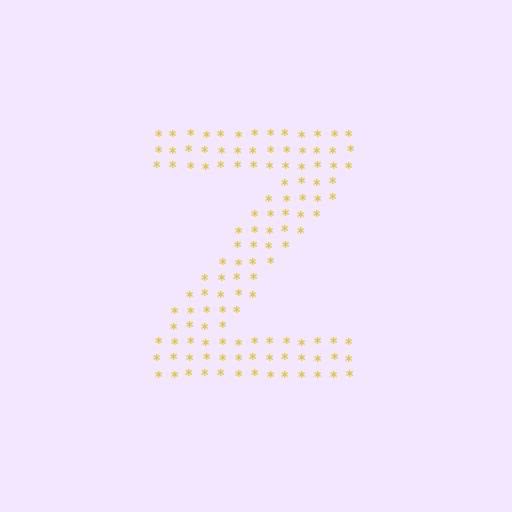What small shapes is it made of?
It is made of small asterisks.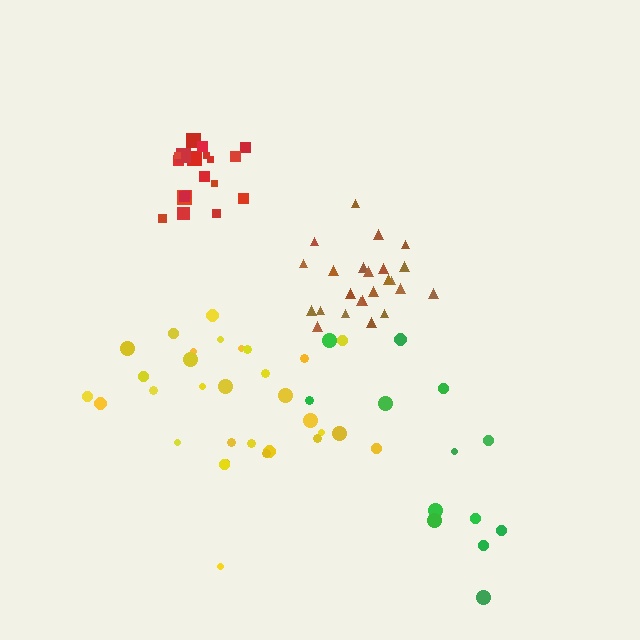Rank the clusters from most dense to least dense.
red, brown, yellow, green.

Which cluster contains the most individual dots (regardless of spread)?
Yellow (31).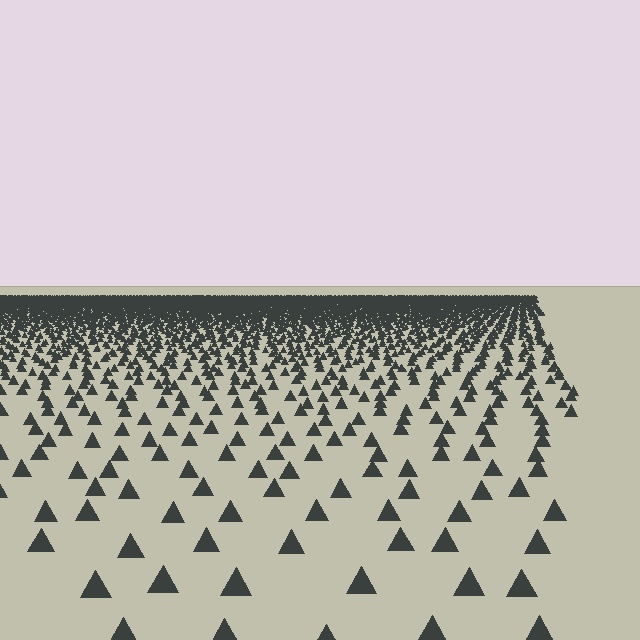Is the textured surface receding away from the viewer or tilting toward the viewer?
The surface is receding away from the viewer. Texture elements get smaller and denser toward the top.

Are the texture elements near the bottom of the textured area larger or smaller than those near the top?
Larger. Near the bottom, elements are closer to the viewer and appear at a bigger on-screen size.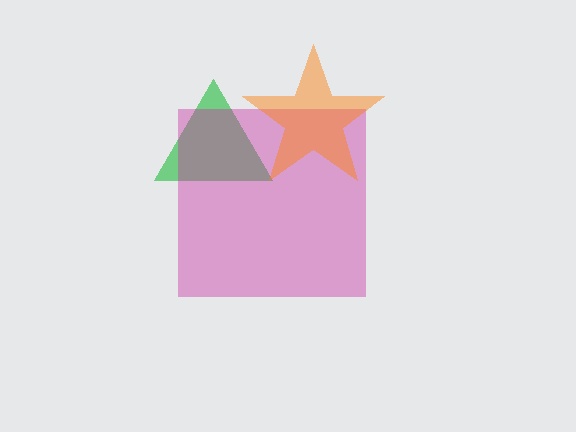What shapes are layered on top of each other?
The layered shapes are: a green triangle, a magenta square, an orange star.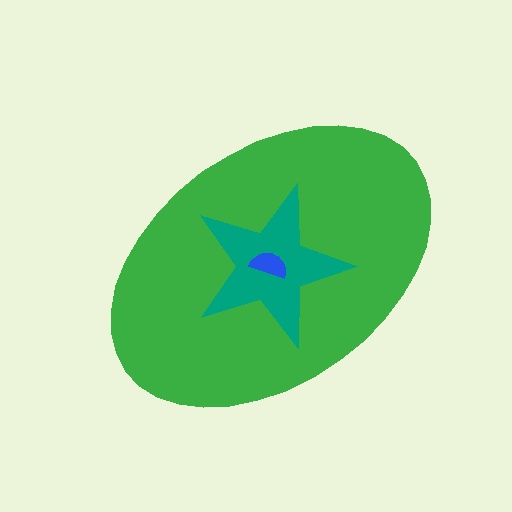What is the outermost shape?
The green ellipse.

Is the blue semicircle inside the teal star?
Yes.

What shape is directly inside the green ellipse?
The teal star.